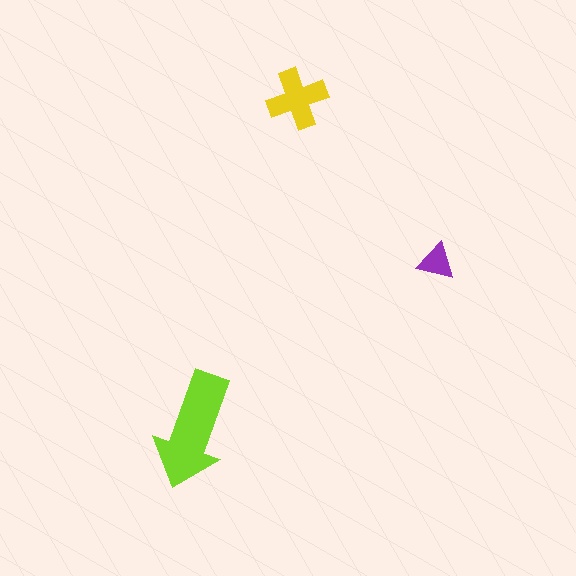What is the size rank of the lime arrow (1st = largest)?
1st.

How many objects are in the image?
There are 3 objects in the image.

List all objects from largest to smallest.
The lime arrow, the yellow cross, the purple triangle.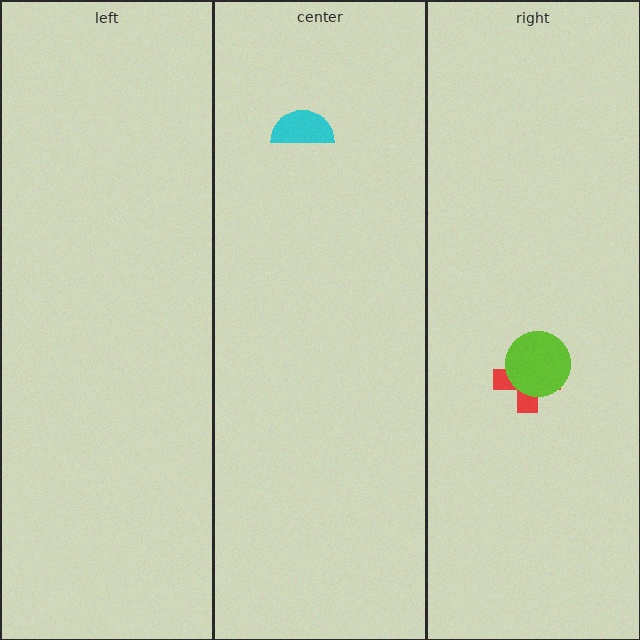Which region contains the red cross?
The right region.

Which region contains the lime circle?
The right region.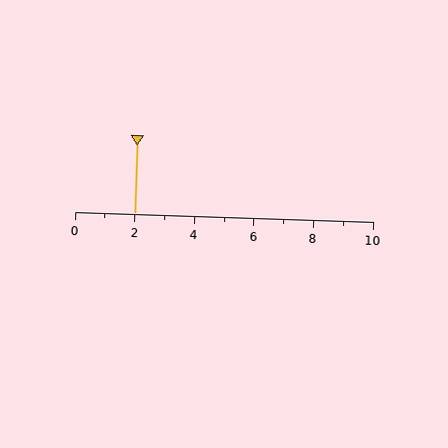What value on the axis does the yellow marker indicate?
The marker indicates approximately 2.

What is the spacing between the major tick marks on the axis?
The major ticks are spaced 2 apart.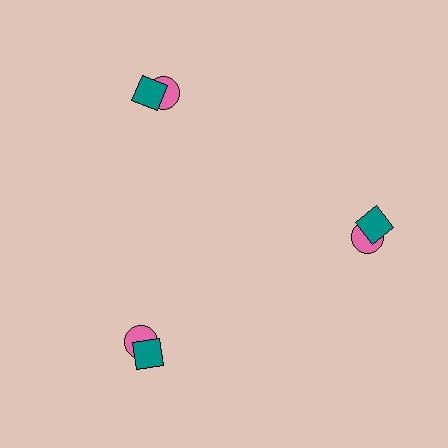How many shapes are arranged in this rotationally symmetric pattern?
There are 6 shapes, arranged in 3 groups of 2.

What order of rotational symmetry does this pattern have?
This pattern has 3-fold rotational symmetry.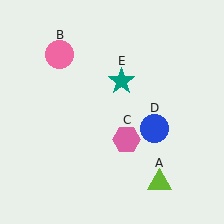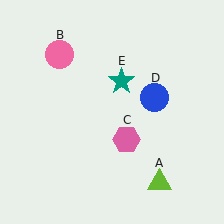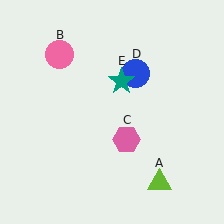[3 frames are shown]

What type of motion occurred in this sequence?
The blue circle (object D) rotated counterclockwise around the center of the scene.